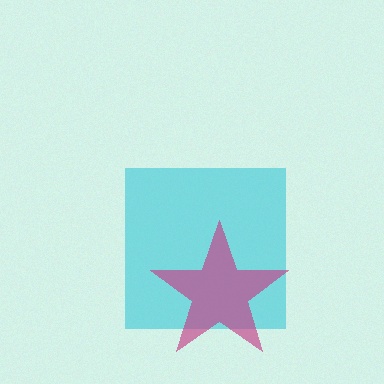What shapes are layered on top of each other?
The layered shapes are: a cyan square, a magenta star.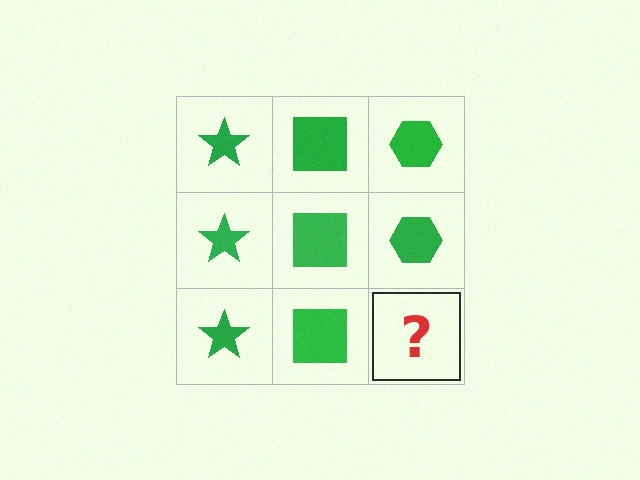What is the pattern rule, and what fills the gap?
The rule is that each column has a consistent shape. The gap should be filled with a green hexagon.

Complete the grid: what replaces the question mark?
The question mark should be replaced with a green hexagon.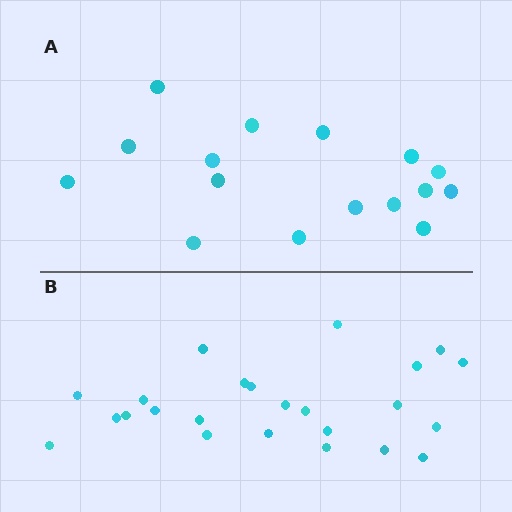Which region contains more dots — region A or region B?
Region B (the bottom region) has more dots.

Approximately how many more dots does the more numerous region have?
Region B has roughly 8 or so more dots than region A.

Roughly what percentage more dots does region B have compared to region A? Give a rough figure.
About 50% more.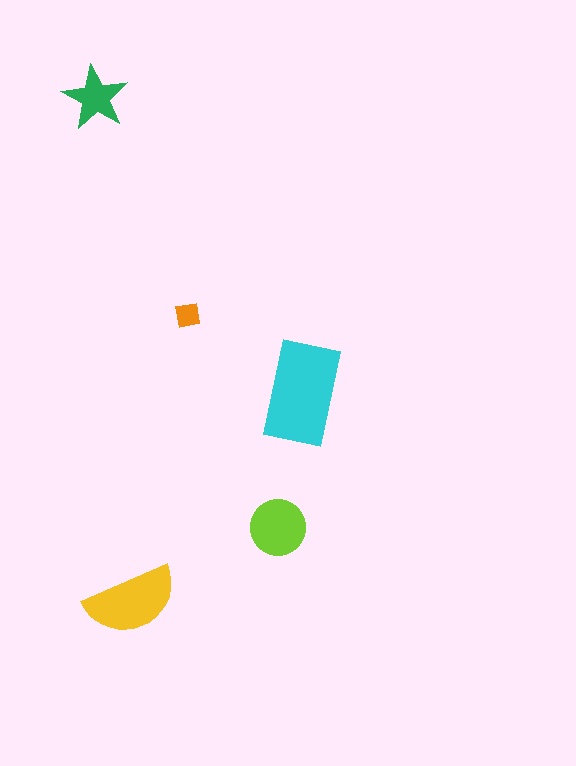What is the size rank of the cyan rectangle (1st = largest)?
1st.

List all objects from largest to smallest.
The cyan rectangle, the yellow semicircle, the lime circle, the green star, the orange square.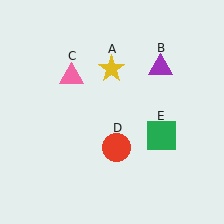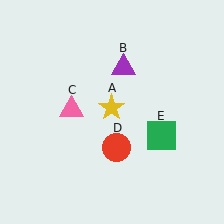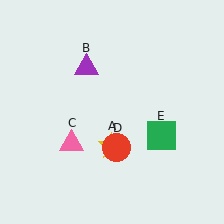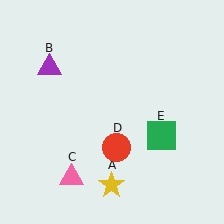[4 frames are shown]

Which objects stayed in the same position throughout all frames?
Red circle (object D) and green square (object E) remained stationary.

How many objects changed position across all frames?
3 objects changed position: yellow star (object A), purple triangle (object B), pink triangle (object C).